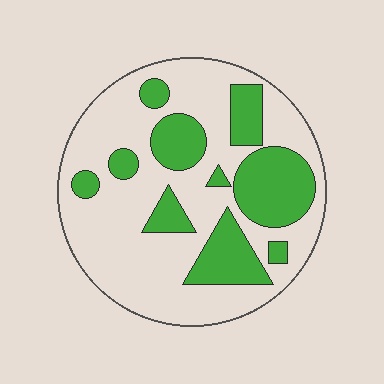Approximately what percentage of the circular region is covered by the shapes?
Approximately 30%.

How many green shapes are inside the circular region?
10.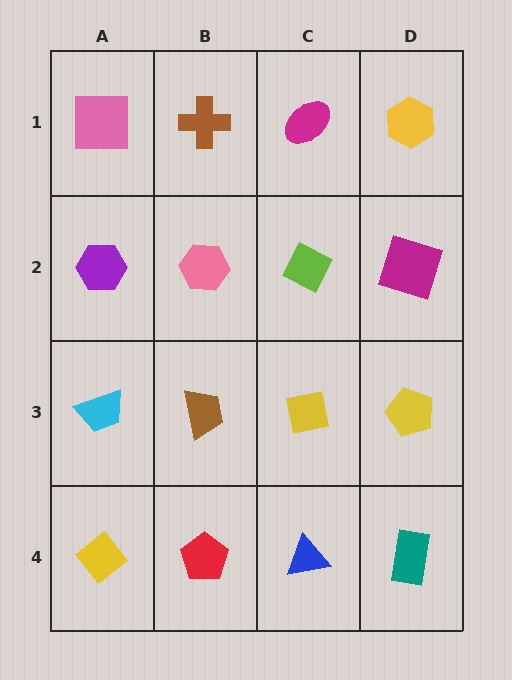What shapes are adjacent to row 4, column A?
A cyan trapezoid (row 3, column A), a red pentagon (row 4, column B).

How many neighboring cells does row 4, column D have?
2.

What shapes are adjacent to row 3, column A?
A purple hexagon (row 2, column A), a yellow diamond (row 4, column A), a brown trapezoid (row 3, column B).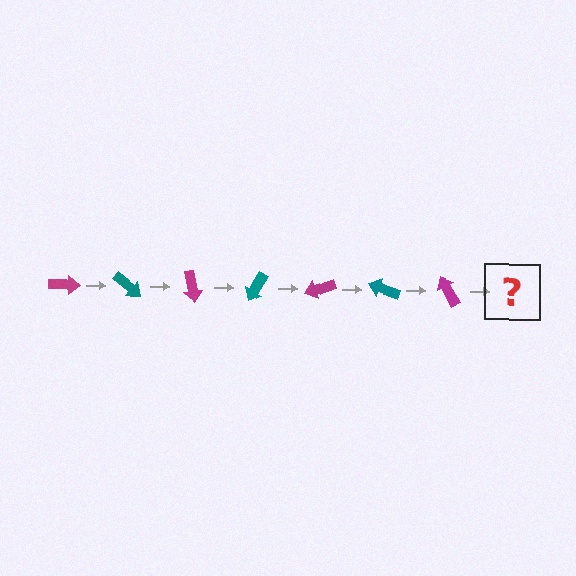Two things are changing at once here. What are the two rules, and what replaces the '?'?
The two rules are that it rotates 40 degrees each step and the color cycles through magenta and teal. The '?' should be a teal arrow, rotated 280 degrees from the start.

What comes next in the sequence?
The next element should be a teal arrow, rotated 280 degrees from the start.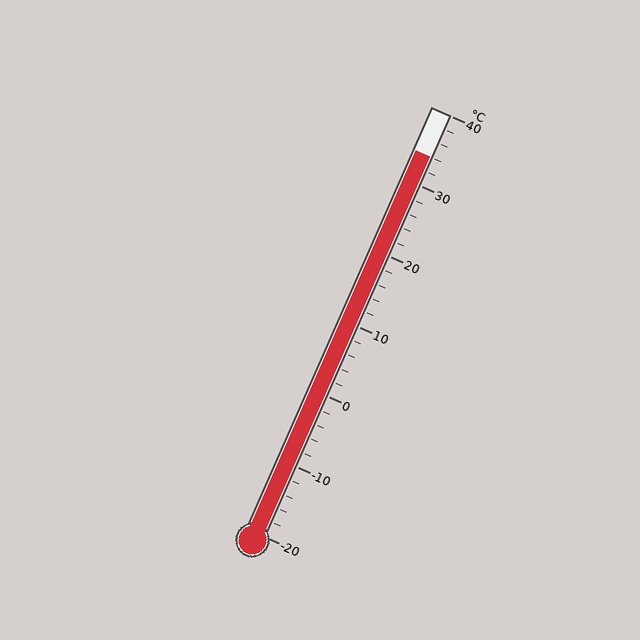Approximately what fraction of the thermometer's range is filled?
The thermometer is filled to approximately 90% of its range.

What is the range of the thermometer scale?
The thermometer scale ranges from -20°C to 40°C.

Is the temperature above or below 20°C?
The temperature is above 20°C.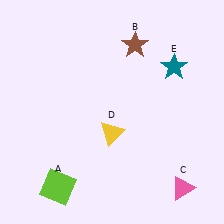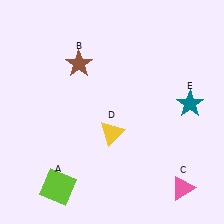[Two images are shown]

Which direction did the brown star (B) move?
The brown star (B) moved left.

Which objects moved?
The objects that moved are: the brown star (B), the teal star (E).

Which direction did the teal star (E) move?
The teal star (E) moved down.